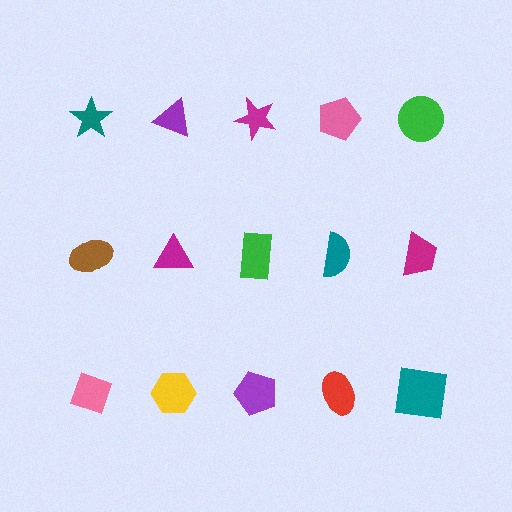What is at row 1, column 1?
A teal star.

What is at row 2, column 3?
A green rectangle.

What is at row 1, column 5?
A green circle.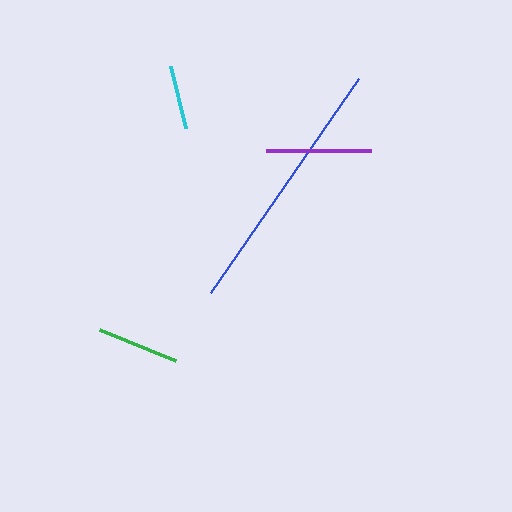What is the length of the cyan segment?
The cyan segment is approximately 64 pixels long.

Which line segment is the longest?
The blue line is the longest at approximately 260 pixels.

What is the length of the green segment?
The green segment is approximately 82 pixels long.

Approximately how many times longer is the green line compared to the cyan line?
The green line is approximately 1.3 times the length of the cyan line.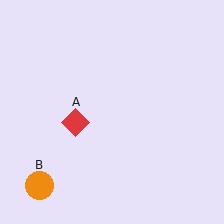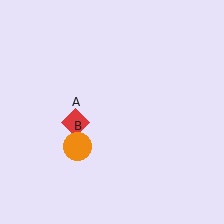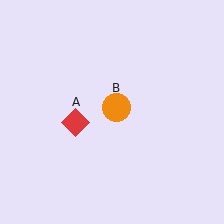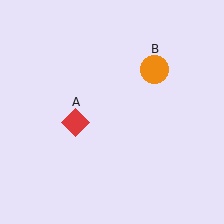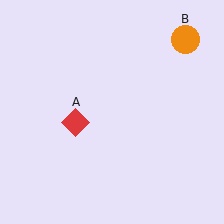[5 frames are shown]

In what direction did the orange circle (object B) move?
The orange circle (object B) moved up and to the right.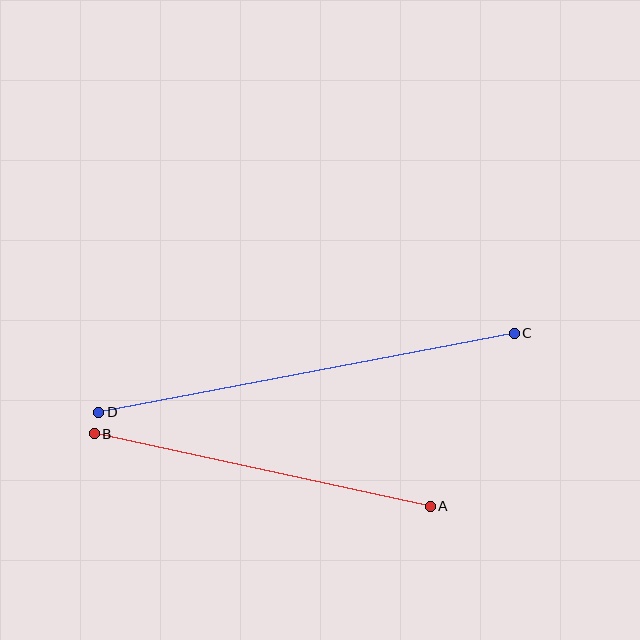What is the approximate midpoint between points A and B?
The midpoint is at approximately (262, 470) pixels.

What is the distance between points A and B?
The distance is approximately 343 pixels.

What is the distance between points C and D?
The distance is approximately 423 pixels.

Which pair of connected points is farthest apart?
Points C and D are farthest apart.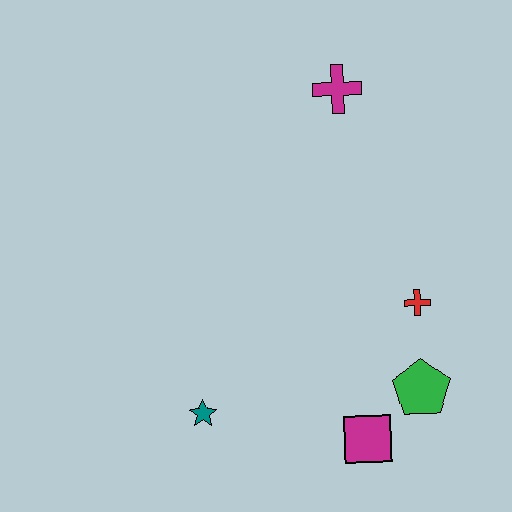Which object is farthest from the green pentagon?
The magenta cross is farthest from the green pentagon.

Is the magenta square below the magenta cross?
Yes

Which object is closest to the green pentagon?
The magenta square is closest to the green pentagon.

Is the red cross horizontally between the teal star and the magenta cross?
No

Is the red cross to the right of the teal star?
Yes